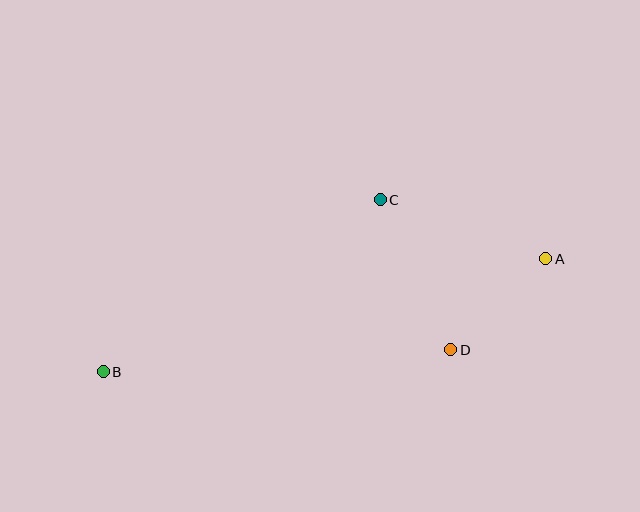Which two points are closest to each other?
Points A and D are closest to each other.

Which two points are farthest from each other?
Points A and B are farthest from each other.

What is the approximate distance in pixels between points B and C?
The distance between B and C is approximately 326 pixels.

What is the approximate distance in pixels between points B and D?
The distance between B and D is approximately 348 pixels.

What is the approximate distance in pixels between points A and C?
The distance between A and C is approximately 176 pixels.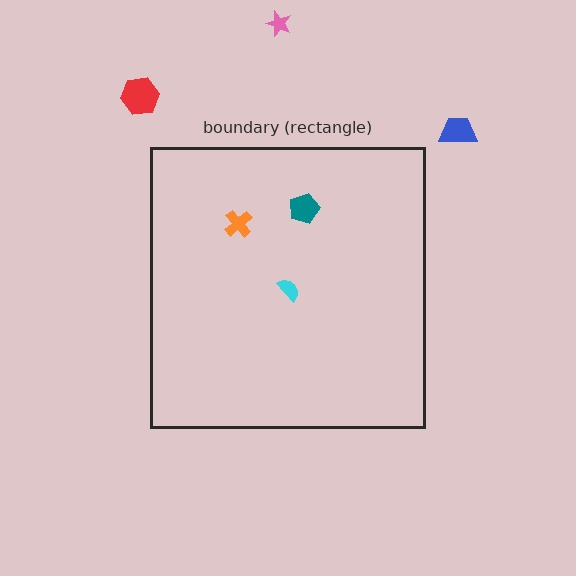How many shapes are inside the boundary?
3 inside, 3 outside.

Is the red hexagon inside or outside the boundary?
Outside.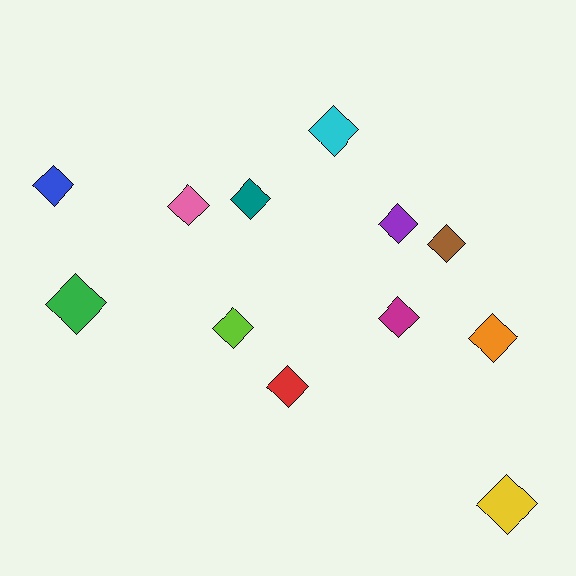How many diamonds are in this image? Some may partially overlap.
There are 12 diamonds.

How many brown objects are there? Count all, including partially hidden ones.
There is 1 brown object.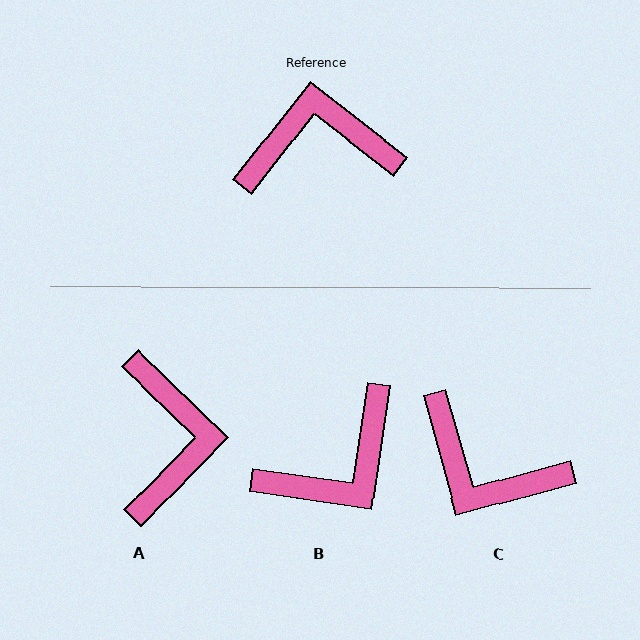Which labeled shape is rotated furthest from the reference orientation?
B, about 150 degrees away.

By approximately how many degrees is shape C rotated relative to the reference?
Approximately 143 degrees counter-clockwise.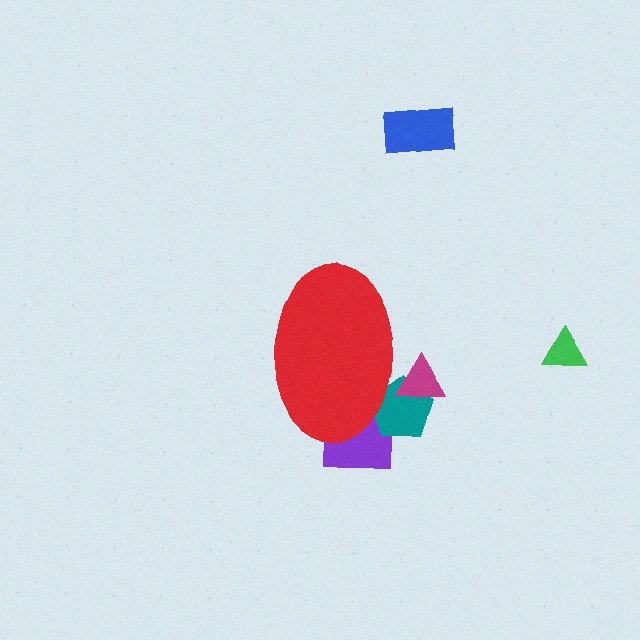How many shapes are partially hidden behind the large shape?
3 shapes are partially hidden.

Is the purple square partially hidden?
Yes, the purple square is partially hidden behind the red ellipse.